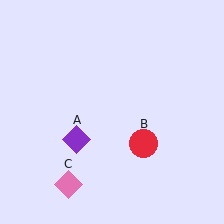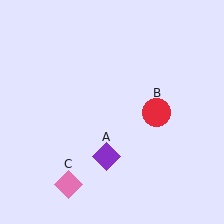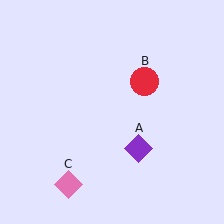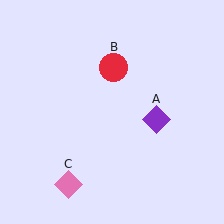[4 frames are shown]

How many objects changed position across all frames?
2 objects changed position: purple diamond (object A), red circle (object B).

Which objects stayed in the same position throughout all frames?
Pink diamond (object C) remained stationary.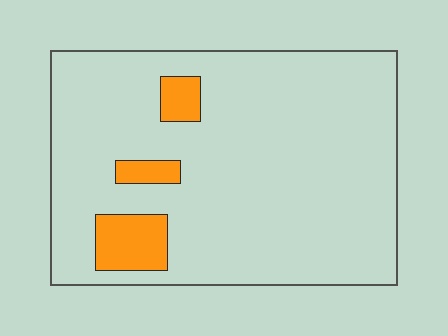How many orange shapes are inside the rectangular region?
3.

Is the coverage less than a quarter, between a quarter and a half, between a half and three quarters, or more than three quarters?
Less than a quarter.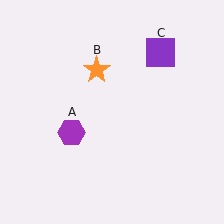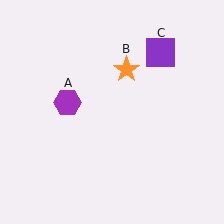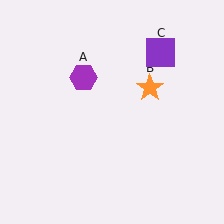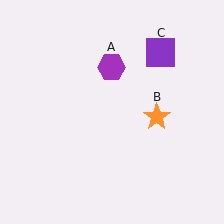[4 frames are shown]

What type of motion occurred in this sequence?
The purple hexagon (object A), orange star (object B) rotated clockwise around the center of the scene.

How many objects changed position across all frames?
2 objects changed position: purple hexagon (object A), orange star (object B).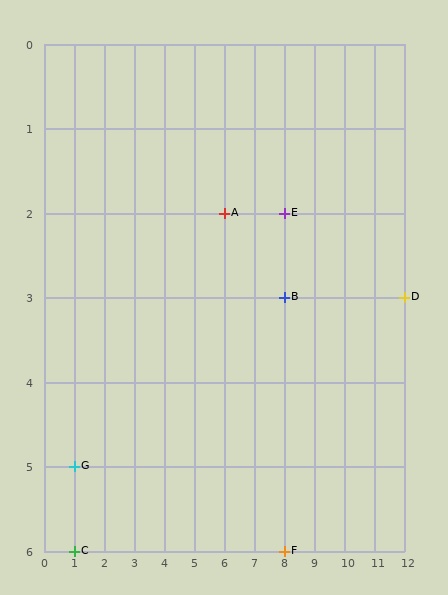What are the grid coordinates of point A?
Point A is at grid coordinates (6, 2).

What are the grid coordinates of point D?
Point D is at grid coordinates (12, 3).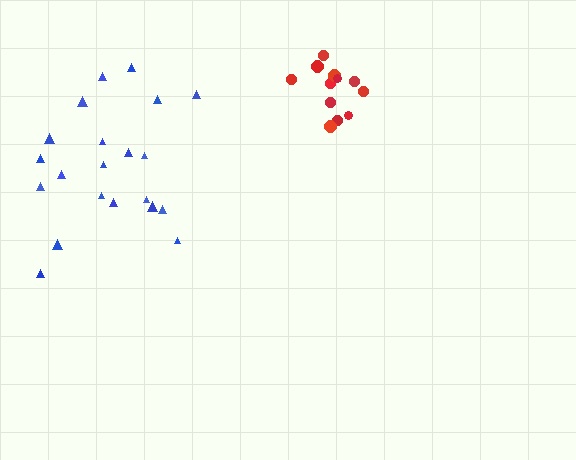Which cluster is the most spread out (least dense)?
Blue.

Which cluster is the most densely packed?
Red.